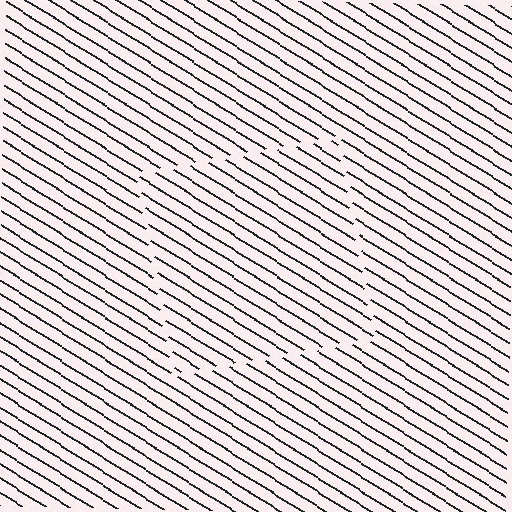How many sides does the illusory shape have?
4 sides — the line-ends trace a square.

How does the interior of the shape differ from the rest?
The interior of the shape contains the same grating, shifted by half a period — the contour is defined by the phase discontinuity where line-ends from the inner and outer gratings abut.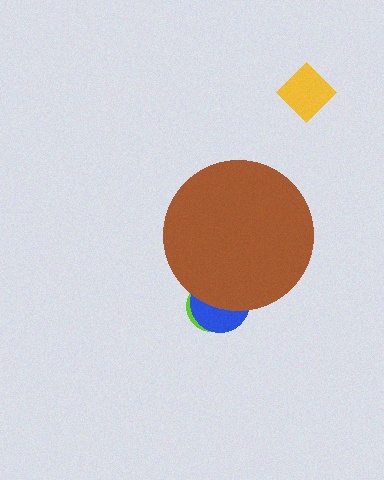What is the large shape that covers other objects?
A brown circle.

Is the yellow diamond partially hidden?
No, the yellow diamond is fully visible.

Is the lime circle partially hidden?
Yes, the lime circle is partially hidden behind the brown circle.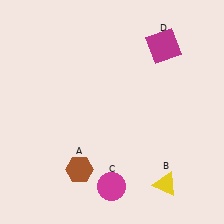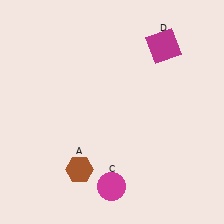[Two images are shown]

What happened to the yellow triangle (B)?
The yellow triangle (B) was removed in Image 2. It was in the bottom-right area of Image 1.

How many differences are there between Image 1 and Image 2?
There is 1 difference between the two images.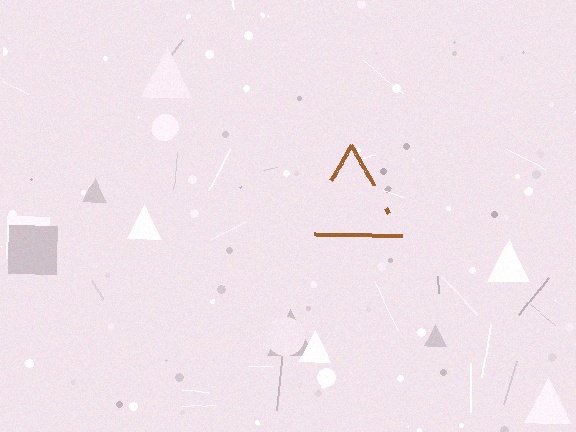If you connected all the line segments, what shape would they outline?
They would outline a triangle.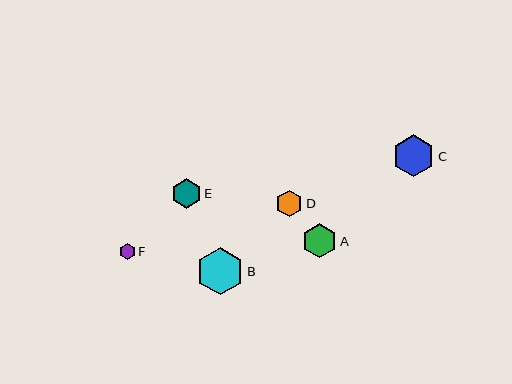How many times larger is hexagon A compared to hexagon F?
Hexagon A is approximately 2.2 times the size of hexagon F.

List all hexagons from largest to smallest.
From largest to smallest: B, C, A, E, D, F.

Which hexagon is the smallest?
Hexagon F is the smallest with a size of approximately 16 pixels.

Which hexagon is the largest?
Hexagon B is the largest with a size of approximately 47 pixels.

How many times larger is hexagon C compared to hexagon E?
Hexagon C is approximately 1.4 times the size of hexagon E.